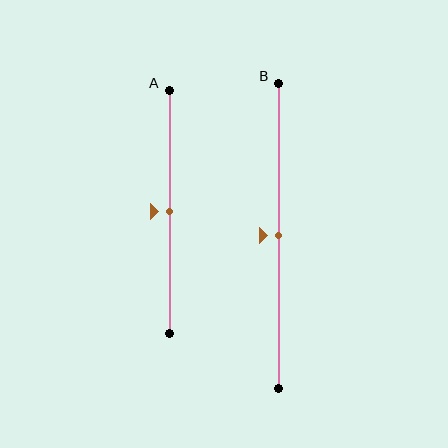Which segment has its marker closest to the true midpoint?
Segment A has its marker closest to the true midpoint.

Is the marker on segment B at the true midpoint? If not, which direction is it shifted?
Yes, the marker on segment B is at the true midpoint.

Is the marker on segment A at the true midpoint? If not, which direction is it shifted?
Yes, the marker on segment A is at the true midpoint.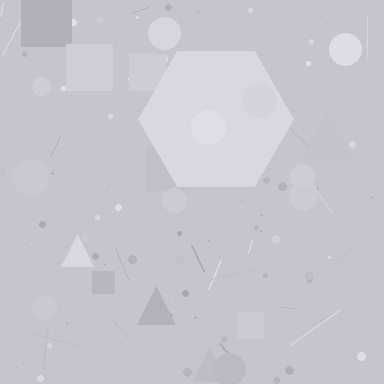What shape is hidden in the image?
A hexagon is hidden in the image.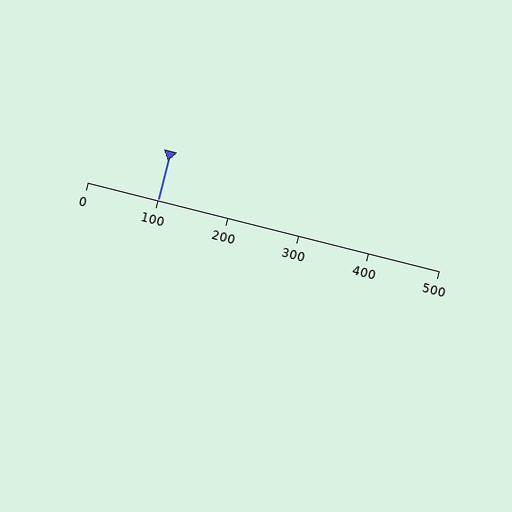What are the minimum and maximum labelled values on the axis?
The axis runs from 0 to 500.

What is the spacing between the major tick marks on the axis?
The major ticks are spaced 100 apart.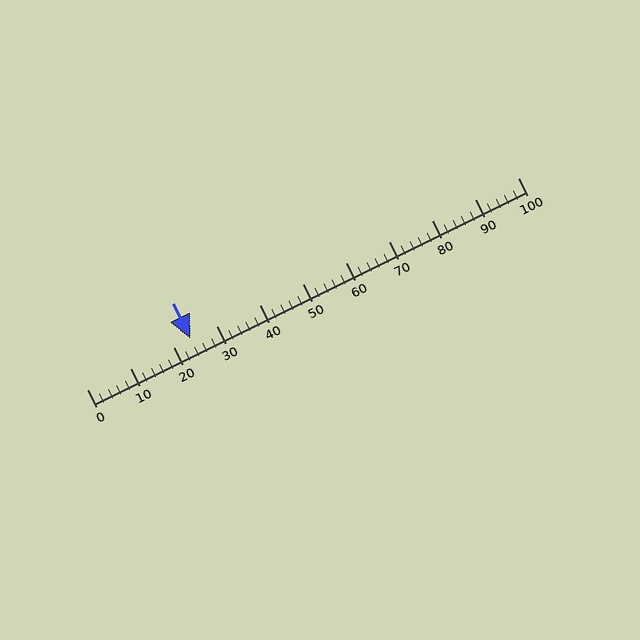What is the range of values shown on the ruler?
The ruler shows values from 0 to 100.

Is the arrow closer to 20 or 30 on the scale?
The arrow is closer to 20.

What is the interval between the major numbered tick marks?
The major tick marks are spaced 10 units apart.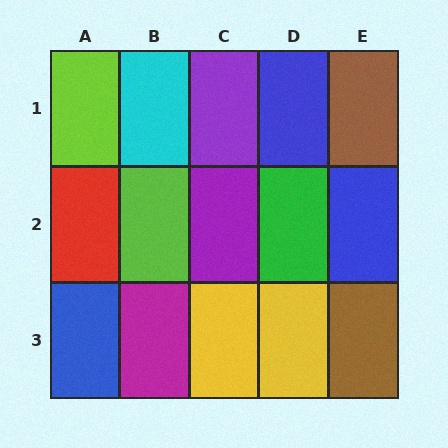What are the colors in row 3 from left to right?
Blue, magenta, yellow, yellow, brown.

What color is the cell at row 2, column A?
Red.